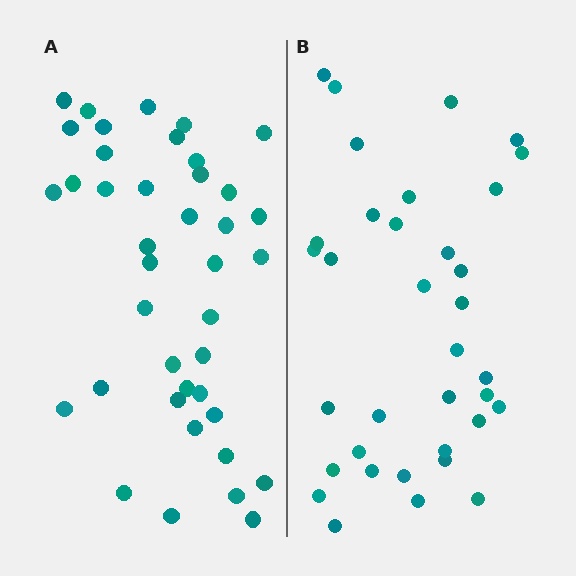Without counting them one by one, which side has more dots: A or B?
Region A (the left region) has more dots.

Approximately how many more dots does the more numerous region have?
Region A has about 5 more dots than region B.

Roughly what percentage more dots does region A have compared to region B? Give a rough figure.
About 15% more.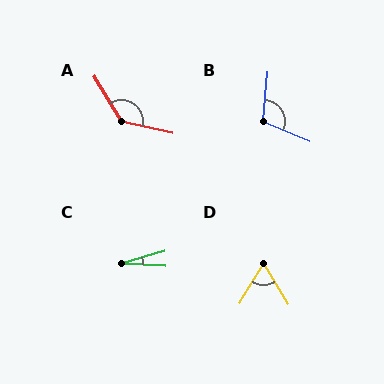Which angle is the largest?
A, at approximately 134 degrees.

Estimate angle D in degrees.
Approximately 62 degrees.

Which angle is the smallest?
C, at approximately 20 degrees.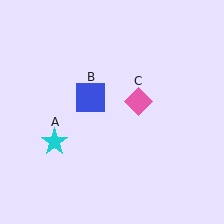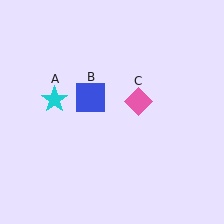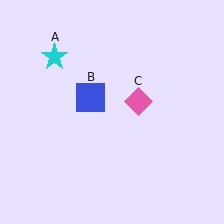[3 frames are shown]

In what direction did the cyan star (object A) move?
The cyan star (object A) moved up.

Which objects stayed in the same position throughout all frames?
Blue square (object B) and pink diamond (object C) remained stationary.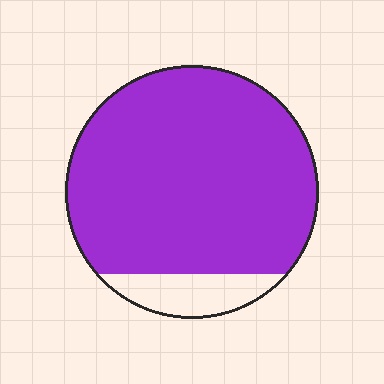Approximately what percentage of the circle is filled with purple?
Approximately 90%.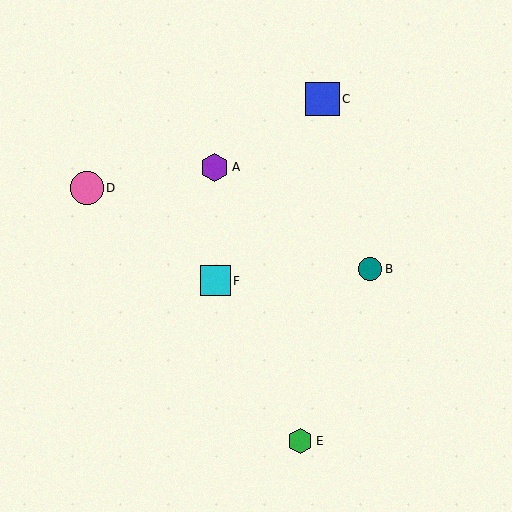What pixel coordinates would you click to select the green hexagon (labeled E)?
Click at (300, 441) to select the green hexagon E.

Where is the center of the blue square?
The center of the blue square is at (322, 99).